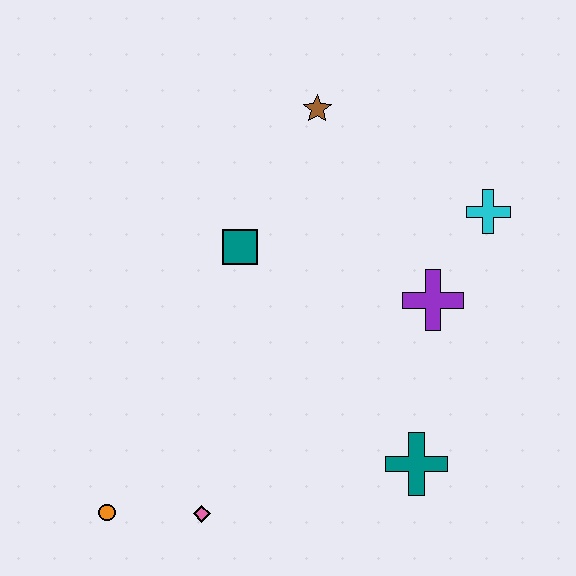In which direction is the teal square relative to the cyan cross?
The teal square is to the left of the cyan cross.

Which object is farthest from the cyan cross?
The orange circle is farthest from the cyan cross.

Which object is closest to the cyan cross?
The purple cross is closest to the cyan cross.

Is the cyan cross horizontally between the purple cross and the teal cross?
No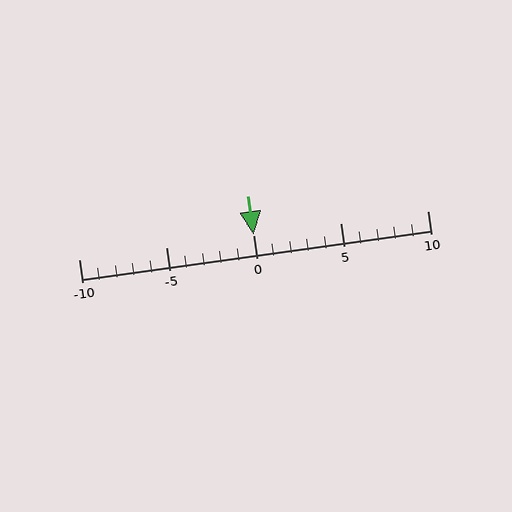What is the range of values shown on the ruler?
The ruler shows values from -10 to 10.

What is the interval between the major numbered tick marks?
The major tick marks are spaced 5 units apart.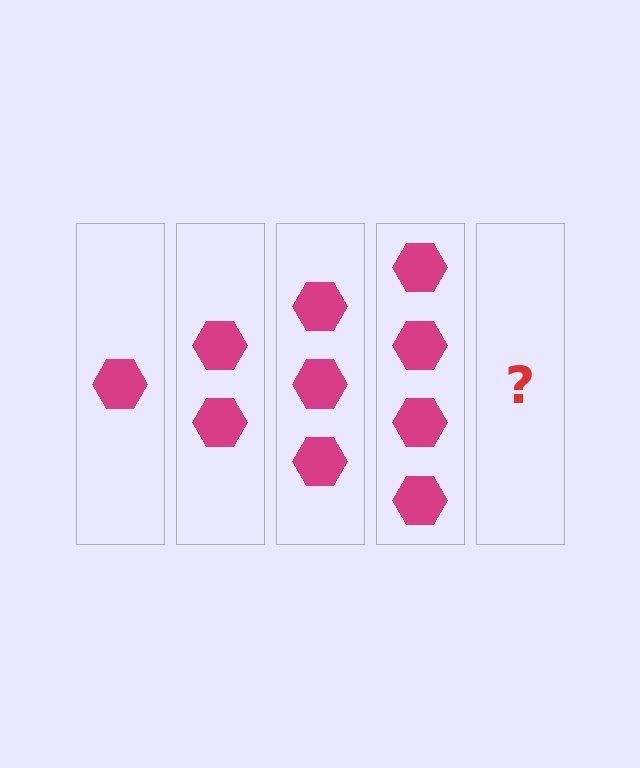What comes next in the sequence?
The next element should be 5 hexagons.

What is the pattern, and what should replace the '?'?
The pattern is that each step adds one more hexagon. The '?' should be 5 hexagons.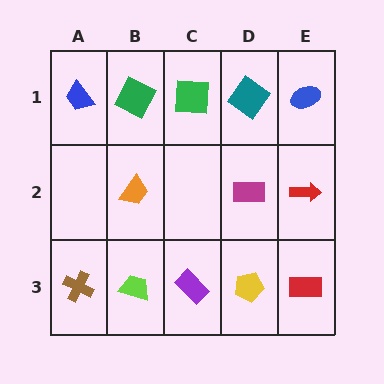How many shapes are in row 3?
5 shapes.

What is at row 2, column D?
A magenta rectangle.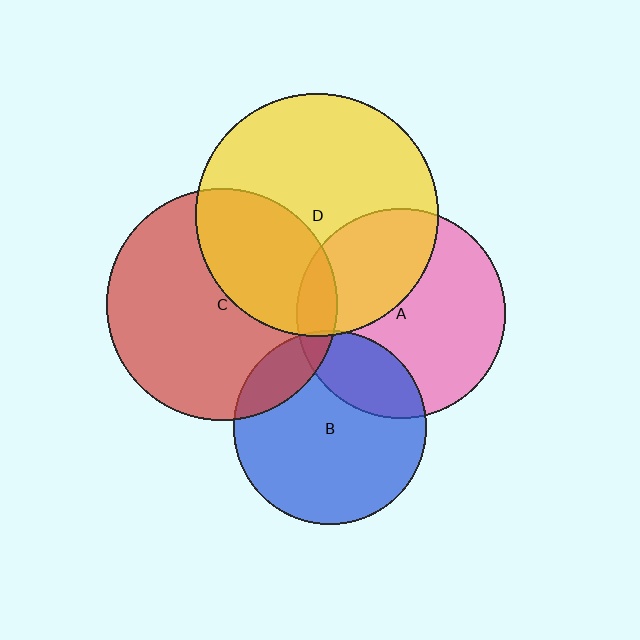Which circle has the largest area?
Circle D (yellow).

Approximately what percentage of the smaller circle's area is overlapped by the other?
Approximately 10%.